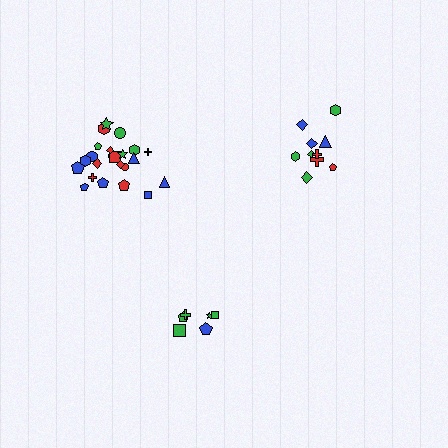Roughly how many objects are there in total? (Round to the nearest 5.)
Roughly 40 objects in total.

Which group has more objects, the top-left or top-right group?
The top-left group.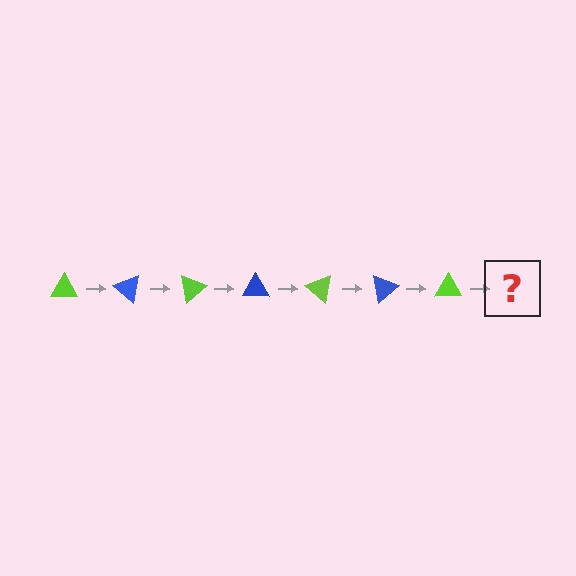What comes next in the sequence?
The next element should be a blue triangle, rotated 280 degrees from the start.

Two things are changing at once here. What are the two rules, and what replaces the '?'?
The two rules are that it rotates 40 degrees each step and the color cycles through lime and blue. The '?' should be a blue triangle, rotated 280 degrees from the start.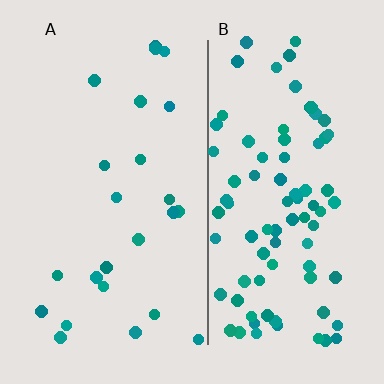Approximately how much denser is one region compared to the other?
Approximately 3.6× — region B over region A.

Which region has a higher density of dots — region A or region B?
B (the right).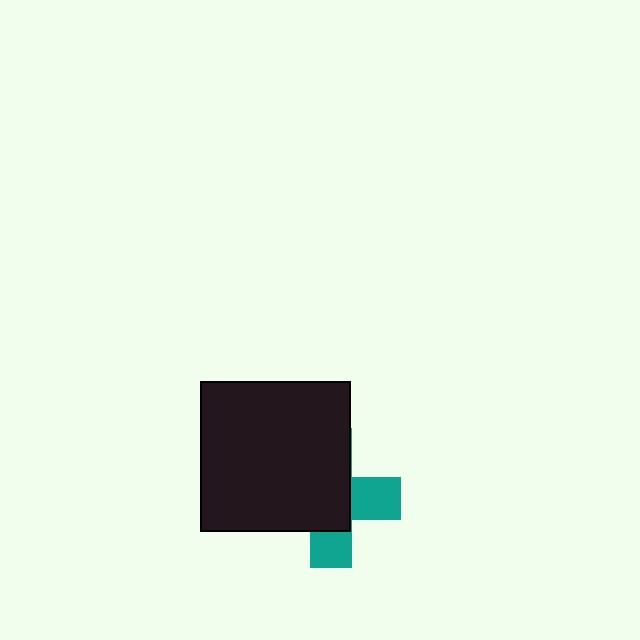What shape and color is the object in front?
The object in front is a black square.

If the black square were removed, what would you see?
You would see the complete teal cross.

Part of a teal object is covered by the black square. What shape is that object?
It is a cross.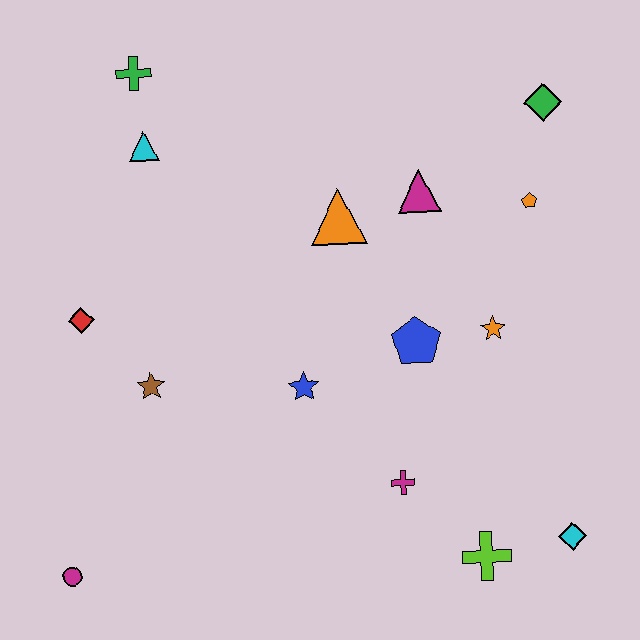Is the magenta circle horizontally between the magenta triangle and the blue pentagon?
No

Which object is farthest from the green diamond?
The magenta circle is farthest from the green diamond.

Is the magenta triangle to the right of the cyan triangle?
Yes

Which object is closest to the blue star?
The blue pentagon is closest to the blue star.